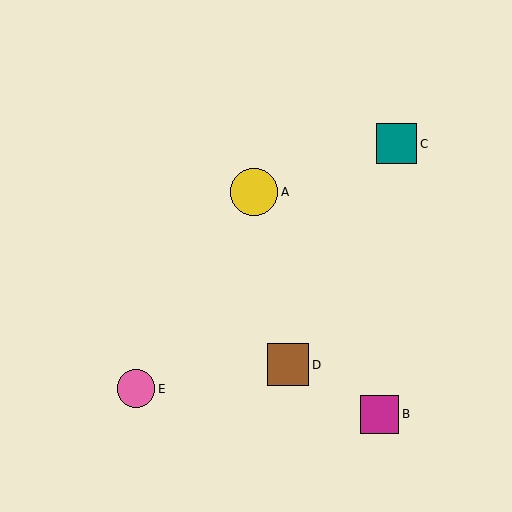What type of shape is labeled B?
Shape B is a magenta square.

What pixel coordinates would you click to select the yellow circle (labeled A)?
Click at (254, 192) to select the yellow circle A.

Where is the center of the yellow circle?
The center of the yellow circle is at (254, 192).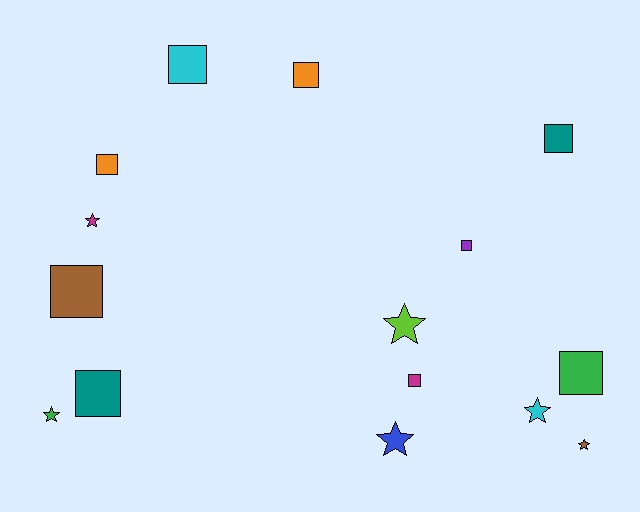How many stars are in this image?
There are 6 stars.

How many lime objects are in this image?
There is 1 lime object.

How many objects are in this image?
There are 15 objects.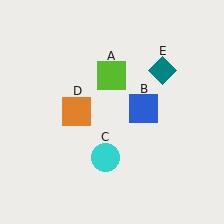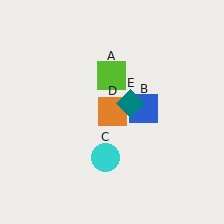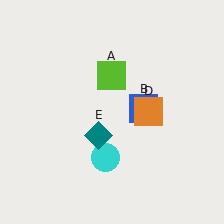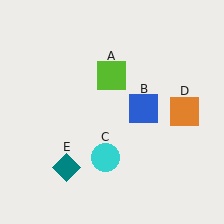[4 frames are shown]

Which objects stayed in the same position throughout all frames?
Lime square (object A) and blue square (object B) and cyan circle (object C) remained stationary.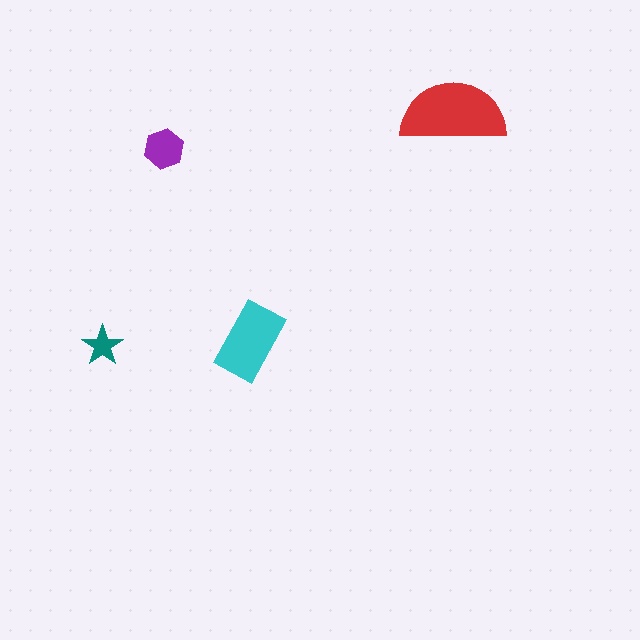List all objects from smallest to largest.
The teal star, the purple hexagon, the cyan rectangle, the red semicircle.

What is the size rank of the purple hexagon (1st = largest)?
3rd.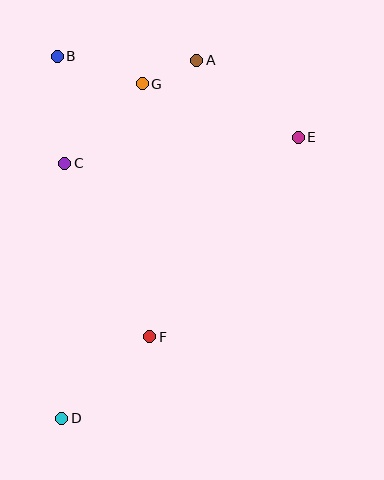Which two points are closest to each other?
Points A and G are closest to each other.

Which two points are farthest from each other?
Points A and D are farthest from each other.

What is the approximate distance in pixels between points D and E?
The distance between D and E is approximately 367 pixels.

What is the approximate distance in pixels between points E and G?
The distance between E and G is approximately 165 pixels.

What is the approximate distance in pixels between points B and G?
The distance between B and G is approximately 89 pixels.